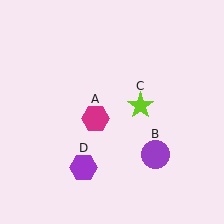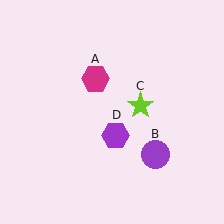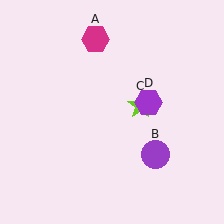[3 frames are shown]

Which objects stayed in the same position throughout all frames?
Purple circle (object B) and lime star (object C) remained stationary.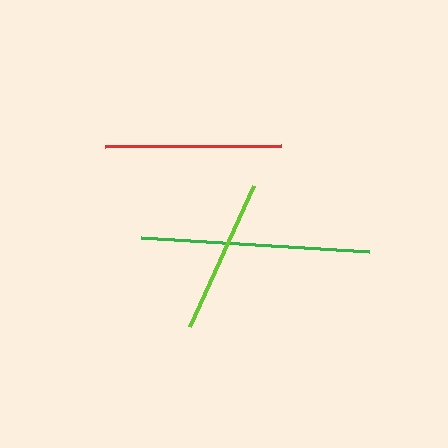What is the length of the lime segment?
The lime segment is approximately 155 pixels long.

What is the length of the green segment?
The green segment is approximately 229 pixels long.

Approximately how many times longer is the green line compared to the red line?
The green line is approximately 1.3 times the length of the red line.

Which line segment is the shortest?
The lime line is the shortest at approximately 155 pixels.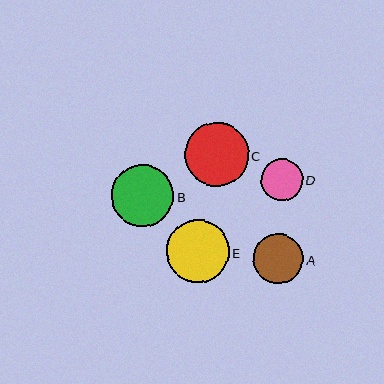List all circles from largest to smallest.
From largest to smallest: C, E, B, A, D.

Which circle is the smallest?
Circle D is the smallest with a size of approximately 41 pixels.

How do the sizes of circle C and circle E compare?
Circle C and circle E are approximately the same size.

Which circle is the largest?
Circle C is the largest with a size of approximately 64 pixels.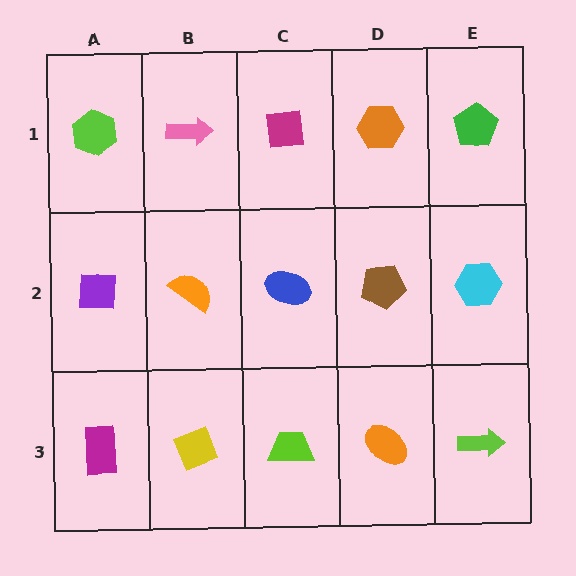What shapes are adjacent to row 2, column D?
An orange hexagon (row 1, column D), an orange ellipse (row 3, column D), a blue ellipse (row 2, column C), a cyan hexagon (row 2, column E).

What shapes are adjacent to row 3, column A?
A purple square (row 2, column A), a yellow diamond (row 3, column B).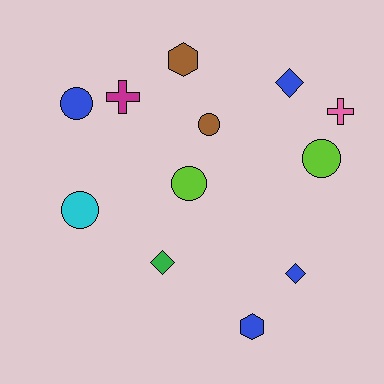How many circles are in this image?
There are 5 circles.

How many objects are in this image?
There are 12 objects.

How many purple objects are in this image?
There are no purple objects.